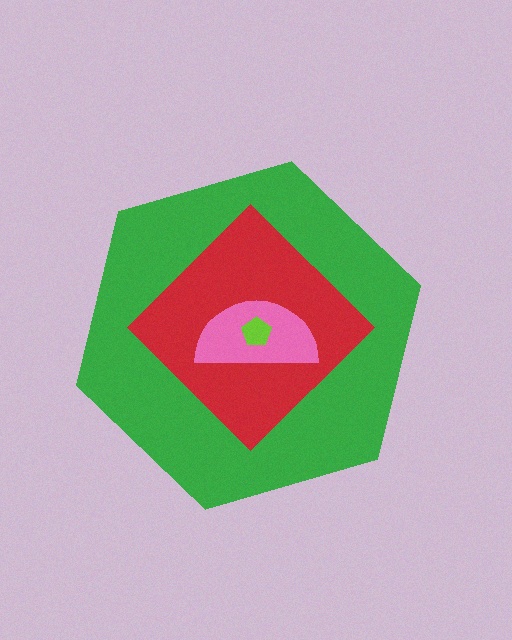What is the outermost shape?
The green hexagon.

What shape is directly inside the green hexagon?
The red diamond.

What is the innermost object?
The lime pentagon.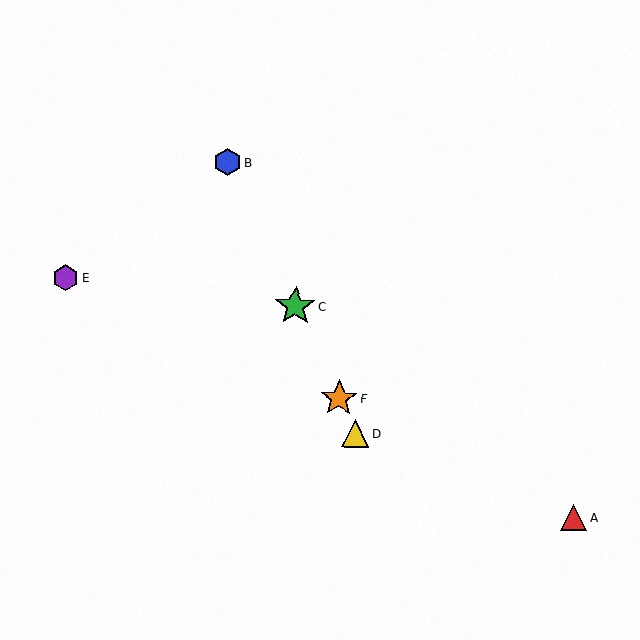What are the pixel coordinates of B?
Object B is at (228, 162).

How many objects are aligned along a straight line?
4 objects (B, C, D, F) are aligned along a straight line.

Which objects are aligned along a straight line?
Objects B, C, D, F are aligned along a straight line.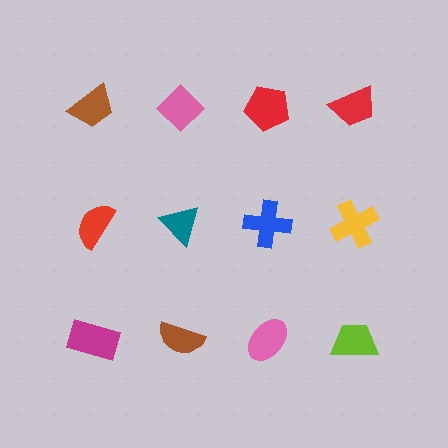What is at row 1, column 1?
A brown trapezoid.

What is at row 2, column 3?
A blue cross.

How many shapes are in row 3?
4 shapes.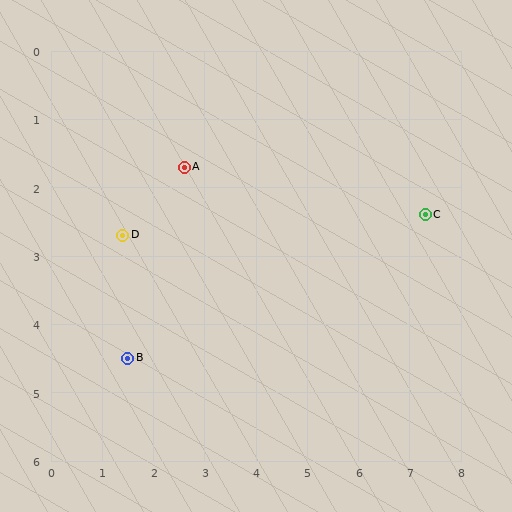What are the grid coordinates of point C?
Point C is at approximately (7.3, 2.4).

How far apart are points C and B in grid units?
Points C and B are about 6.2 grid units apart.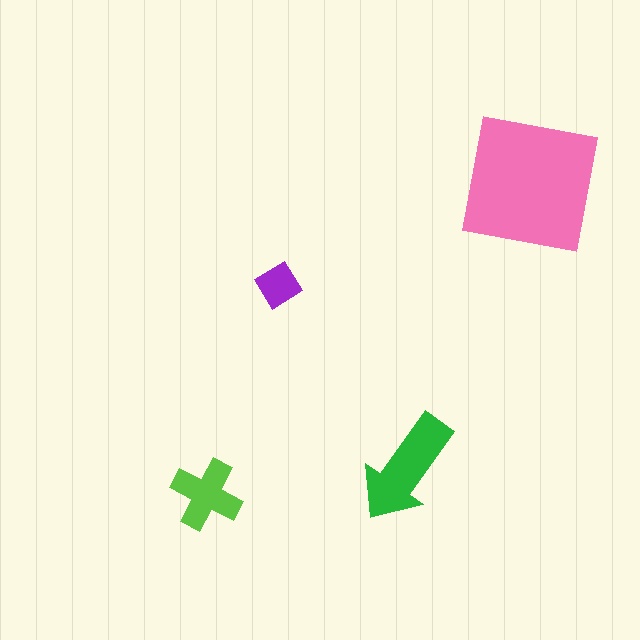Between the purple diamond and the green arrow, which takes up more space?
The green arrow.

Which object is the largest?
The pink square.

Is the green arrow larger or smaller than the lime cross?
Larger.